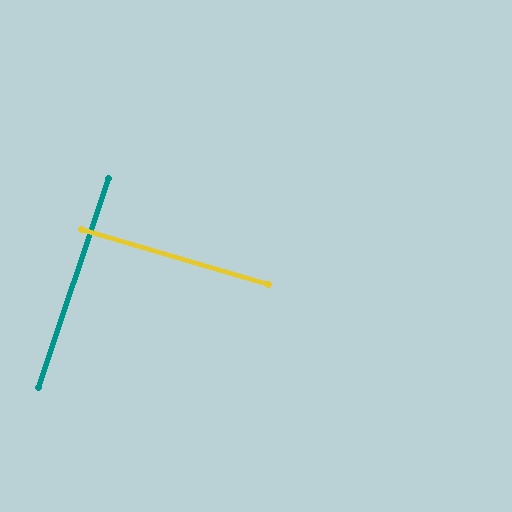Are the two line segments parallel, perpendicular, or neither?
Perpendicular — they meet at approximately 88°.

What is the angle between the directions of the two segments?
Approximately 88 degrees.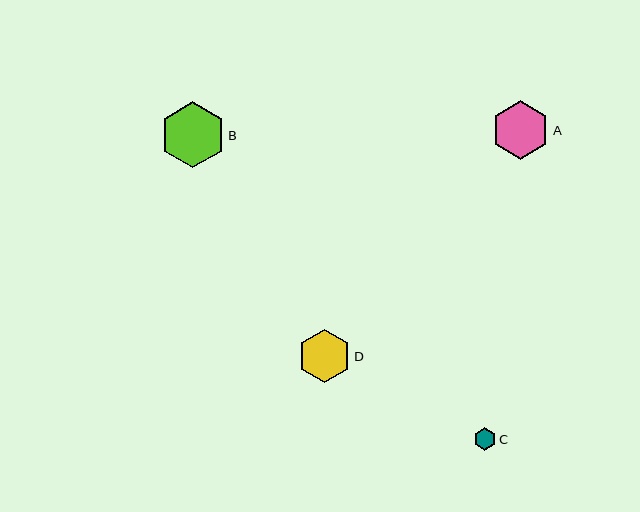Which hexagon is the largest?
Hexagon B is the largest with a size of approximately 66 pixels.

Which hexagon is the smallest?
Hexagon C is the smallest with a size of approximately 23 pixels.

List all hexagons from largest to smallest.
From largest to smallest: B, A, D, C.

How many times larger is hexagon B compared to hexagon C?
Hexagon B is approximately 2.9 times the size of hexagon C.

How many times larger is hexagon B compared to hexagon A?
Hexagon B is approximately 1.1 times the size of hexagon A.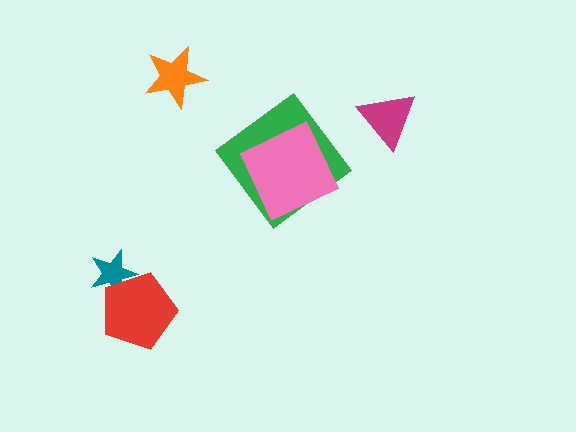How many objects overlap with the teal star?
1 object overlaps with the teal star.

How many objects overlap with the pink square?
1 object overlaps with the pink square.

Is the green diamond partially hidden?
Yes, it is partially covered by another shape.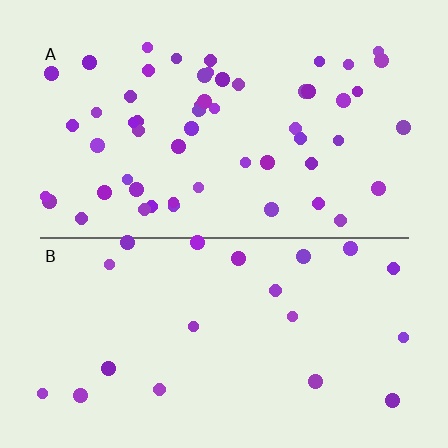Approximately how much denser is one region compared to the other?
Approximately 2.8× — region A over region B.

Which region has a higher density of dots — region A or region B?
A (the top).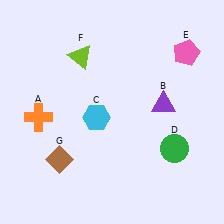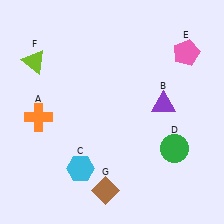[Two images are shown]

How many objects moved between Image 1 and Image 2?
3 objects moved between the two images.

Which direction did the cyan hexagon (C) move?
The cyan hexagon (C) moved down.